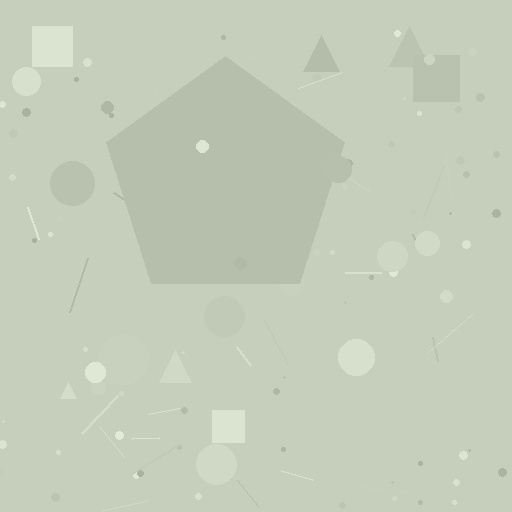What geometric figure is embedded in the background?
A pentagon is embedded in the background.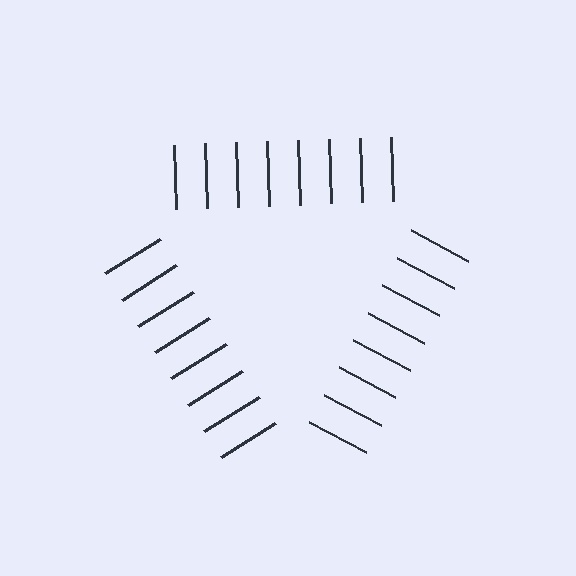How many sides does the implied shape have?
3 sides — the line-ends trace a triangle.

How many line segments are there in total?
24 — 8 along each of the 3 edges.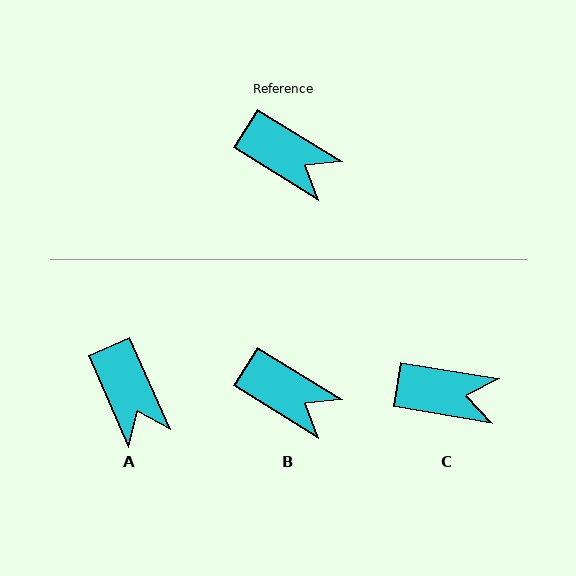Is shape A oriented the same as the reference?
No, it is off by about 35 degrees.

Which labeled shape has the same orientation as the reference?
B.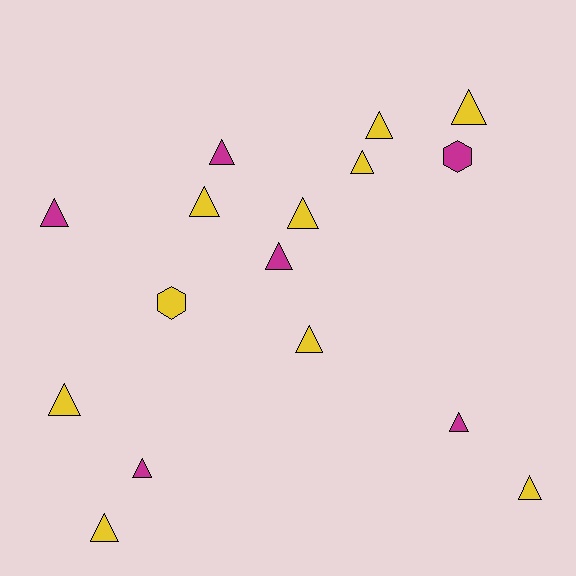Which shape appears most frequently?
Triangle, with 14 objects.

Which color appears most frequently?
Yellow, with 10 objects.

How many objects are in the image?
There are 16 objects.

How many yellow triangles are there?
There are 9 yellow triangles.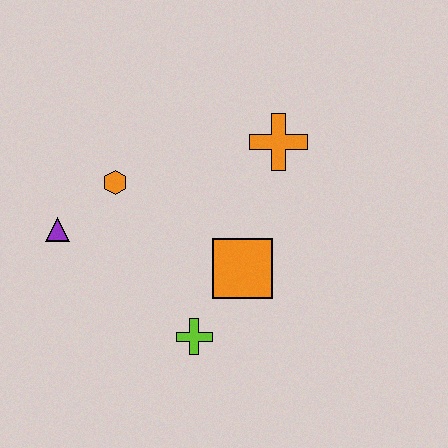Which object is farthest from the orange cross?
The purple triangle is farthest from the orange cross.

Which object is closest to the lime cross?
The orange square is closest to the lime cross.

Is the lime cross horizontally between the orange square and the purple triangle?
Yes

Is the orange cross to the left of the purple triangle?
No